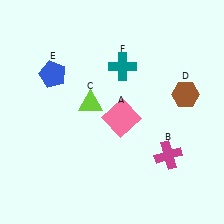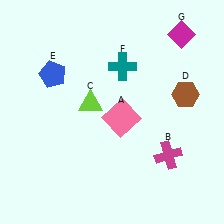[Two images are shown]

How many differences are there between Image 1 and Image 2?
There is 1 difference between the two images.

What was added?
A magenta diamond (G) was added in Image 2.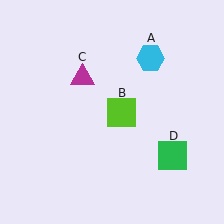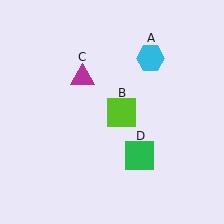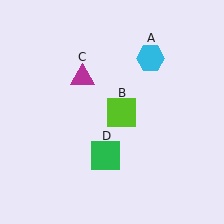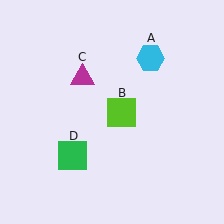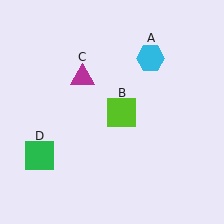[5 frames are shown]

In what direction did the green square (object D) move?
The green square (object D) moved left.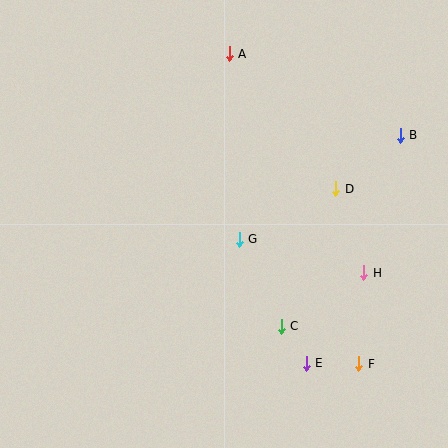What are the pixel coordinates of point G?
Point G is at (239, 239).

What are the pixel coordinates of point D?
Point D is at (336, 189).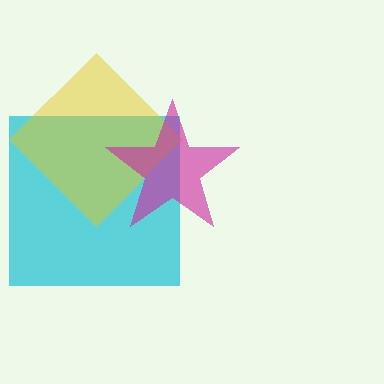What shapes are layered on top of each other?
The layered shapes are: a cyan square, a yellow diamond, a magenta star.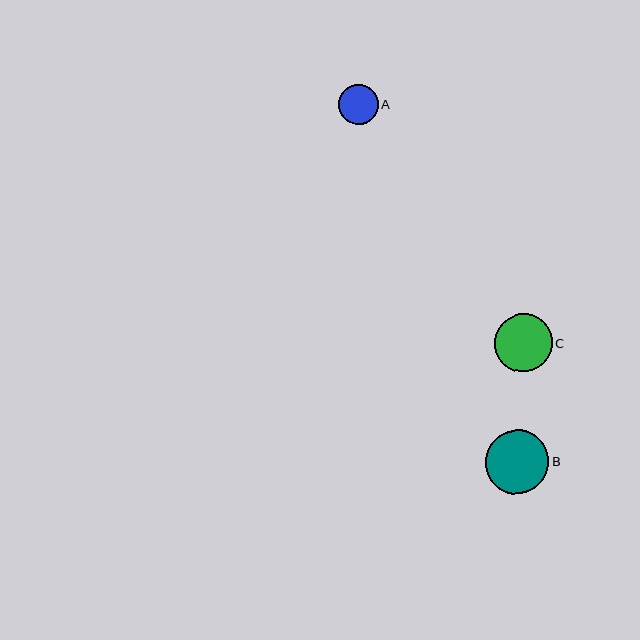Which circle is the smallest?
Circle A is the smallest with a size of approximately 40 pixels.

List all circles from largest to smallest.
From largest to smallest: B, C, A.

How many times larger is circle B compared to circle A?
Circle B is approximately 1.6 times the size of circle A.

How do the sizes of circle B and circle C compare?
Circle B and circle C are approximately the same size.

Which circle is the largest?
Circle B is the largest with a size of approximately 64 pixels.